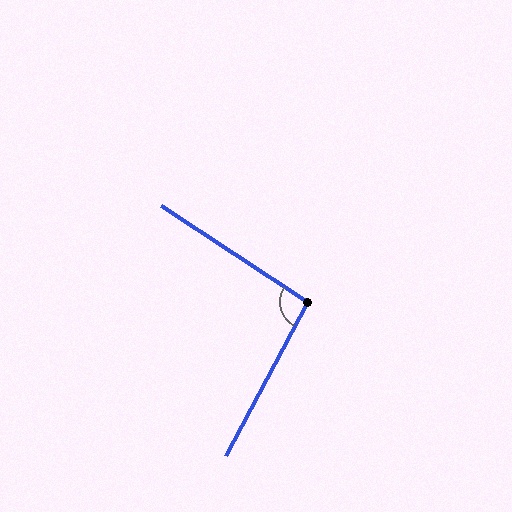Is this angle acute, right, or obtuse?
It is obtuse.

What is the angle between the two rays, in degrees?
Approximately 95 degrees.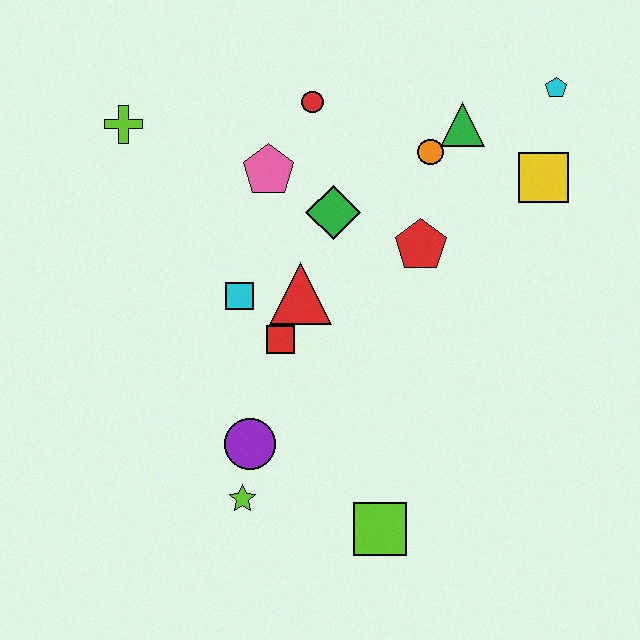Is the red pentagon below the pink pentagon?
Yes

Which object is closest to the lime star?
The purple circle is closest to the lime star.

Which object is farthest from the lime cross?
The lime square is farthest from the lime cross.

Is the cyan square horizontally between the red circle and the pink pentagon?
No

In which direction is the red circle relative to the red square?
The red circle is above the red square.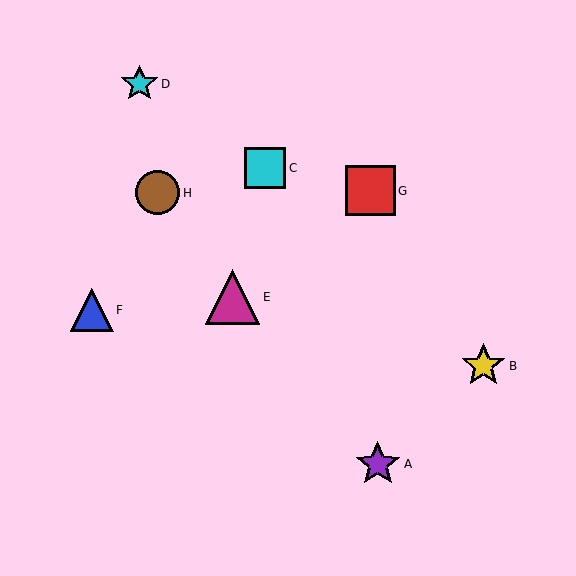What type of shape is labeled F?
Shape F is a blue triangle.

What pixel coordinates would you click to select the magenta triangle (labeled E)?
Click at (233, 297) to select the magenta triangle E.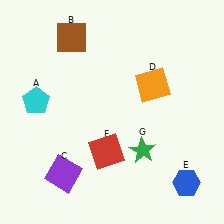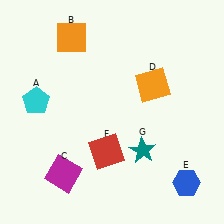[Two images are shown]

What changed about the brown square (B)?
In Image 1, B is brown. In Image 2, it changed to orange.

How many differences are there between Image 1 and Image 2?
There are 3 differences between the two images.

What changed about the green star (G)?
In Image 1, G is green. In Image 2, it changed to teal.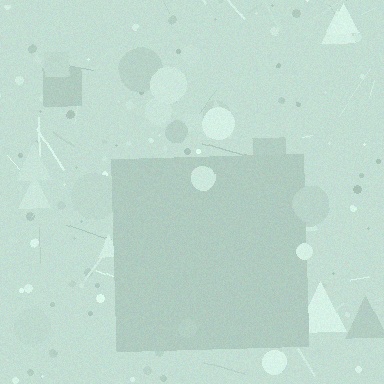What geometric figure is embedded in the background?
A square is embedded in the background.